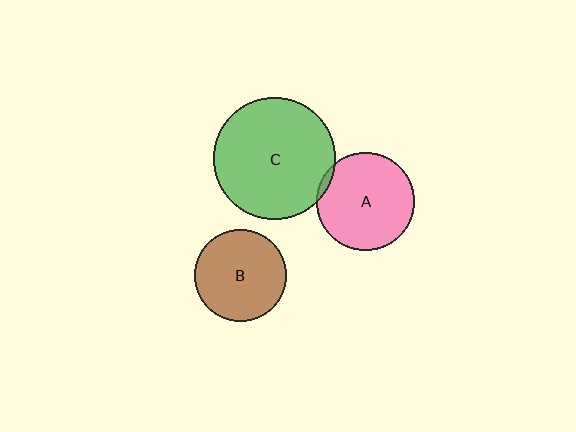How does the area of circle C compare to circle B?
Approximately 1.8 times.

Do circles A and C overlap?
Yes.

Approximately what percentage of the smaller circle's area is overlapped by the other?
Approximately 5%.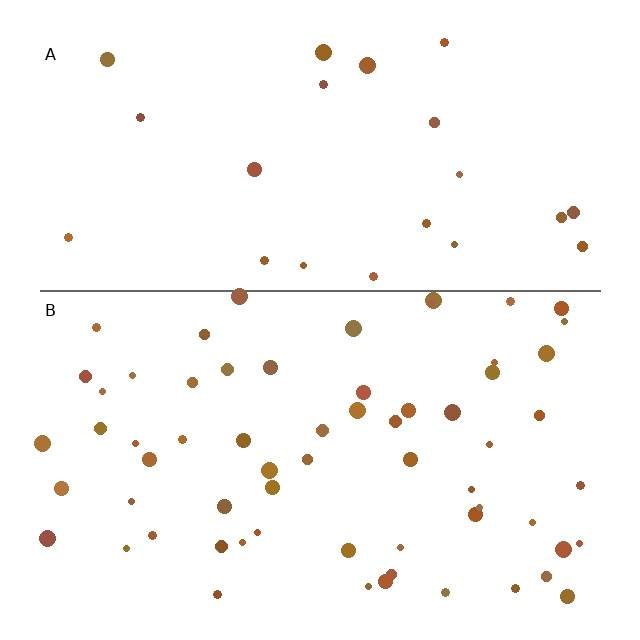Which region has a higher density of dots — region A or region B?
B (the bottom).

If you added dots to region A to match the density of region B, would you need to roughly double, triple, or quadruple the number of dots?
Approximately triple.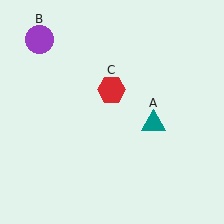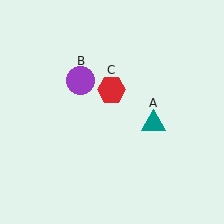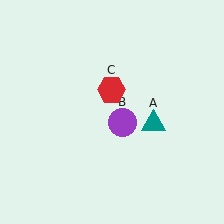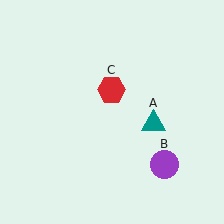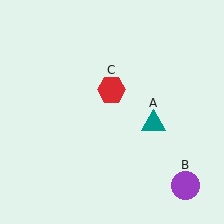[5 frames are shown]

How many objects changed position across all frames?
1 object changed position: purple circle (object B).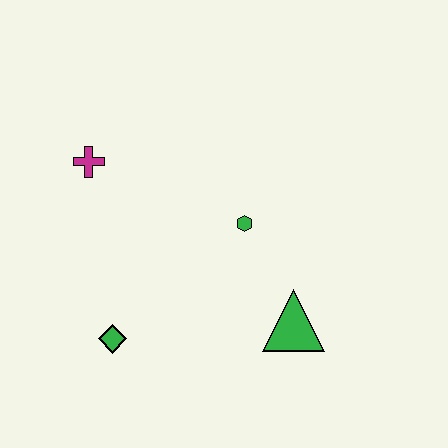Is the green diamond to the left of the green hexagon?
Yes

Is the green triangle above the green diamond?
Yes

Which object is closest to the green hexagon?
The green triangle is closest to the green hexagon.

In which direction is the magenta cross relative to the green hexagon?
The magenta cross is to the left of the green hexagon.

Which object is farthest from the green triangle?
The magenta cross is farthest from the green triangle.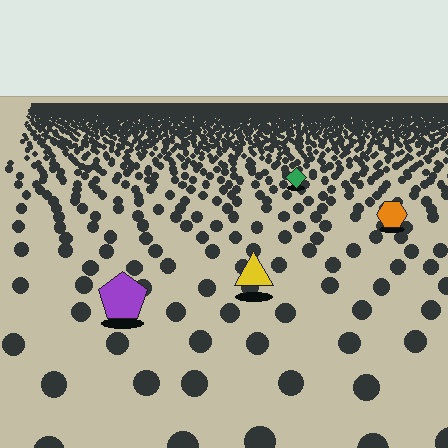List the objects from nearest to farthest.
From nearest to farthest: the purple pentagon, the yellow triangle, the orange hexagon, the green diamond.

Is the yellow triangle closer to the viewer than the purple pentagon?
No. The purple pentagon is closer — you can tell from the texture gradient: the ground texture is coarser near it.